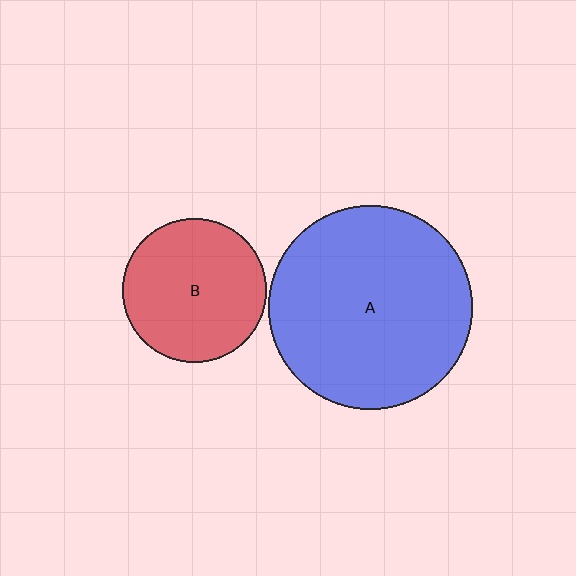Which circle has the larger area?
Circle A (blue).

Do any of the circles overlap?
No, none of the circles overlap.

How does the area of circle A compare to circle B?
Approximately 2.0 times.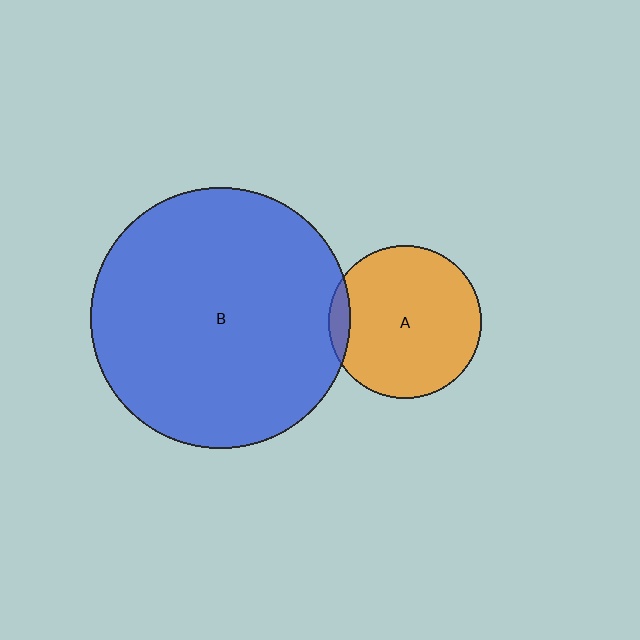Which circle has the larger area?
Circle B (blue).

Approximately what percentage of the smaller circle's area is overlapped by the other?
Approximately 5%.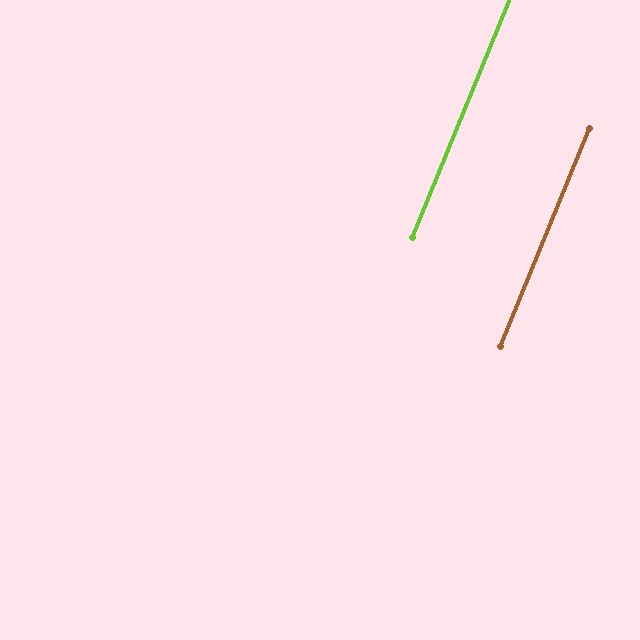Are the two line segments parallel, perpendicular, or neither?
Parallel — their directions differ by only 0.2°.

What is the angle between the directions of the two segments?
Approximately 0 degrees.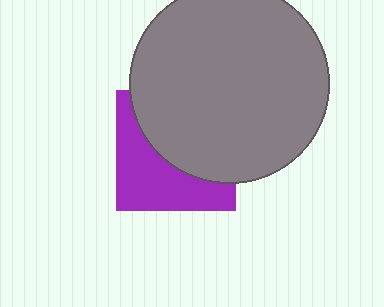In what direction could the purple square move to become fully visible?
The purple square could move toward the lower-left. That would shift it out from behind the gray circle entirely.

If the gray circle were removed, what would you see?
You would see the complete purple square.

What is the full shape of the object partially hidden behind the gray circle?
The partially hidden object is a purple square.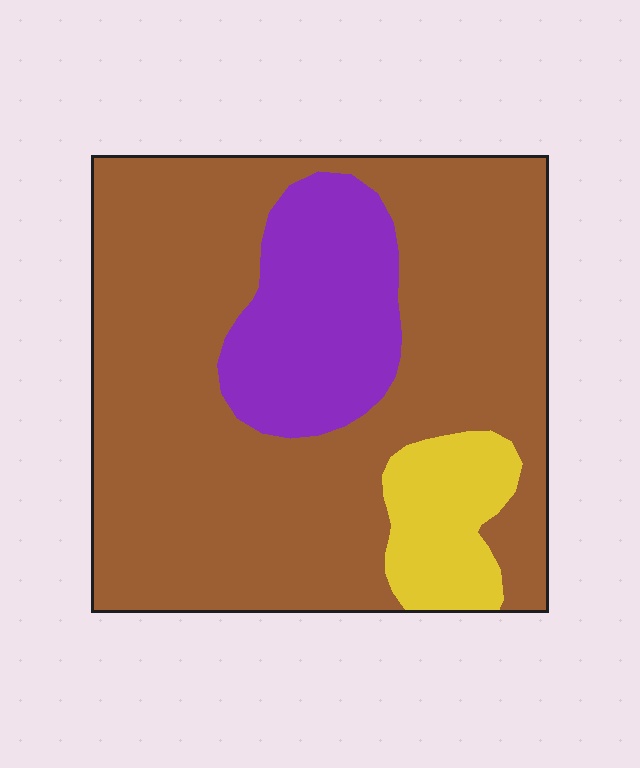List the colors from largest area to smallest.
From largest to smallest: brown, purple, yellow.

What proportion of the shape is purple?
Purple covers around 15% of the shape.